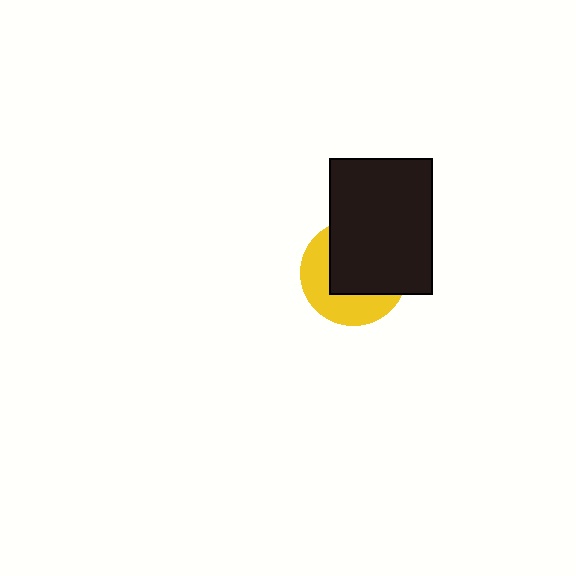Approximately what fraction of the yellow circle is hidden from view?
Roughly 58% of the yellow circle is hidden behind the black rectangle.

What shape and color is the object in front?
The object in front is a black rectangle.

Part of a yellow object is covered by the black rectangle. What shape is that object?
It is a circle.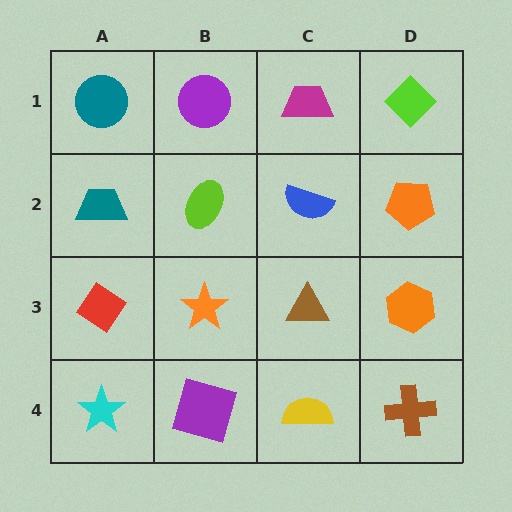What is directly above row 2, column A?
A teal circle.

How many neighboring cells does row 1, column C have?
3.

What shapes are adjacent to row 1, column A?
A teal trapezoid (row 2, column A), a purple circle (row 1, column B).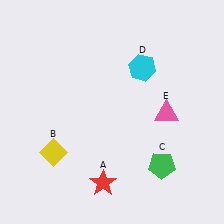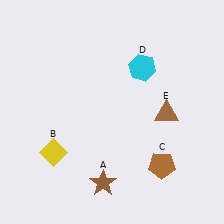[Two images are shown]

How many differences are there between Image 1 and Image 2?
There are 3 differences between the two images.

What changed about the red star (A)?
In Image 1, A is red. In Image 2, it changed to brown.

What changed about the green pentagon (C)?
In Image 1, C is green. In Image 2, it changed to brown.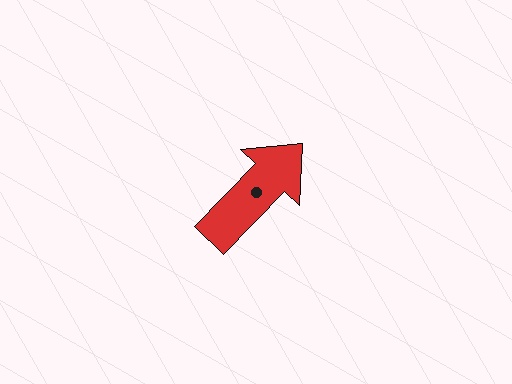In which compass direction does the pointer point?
Northeast.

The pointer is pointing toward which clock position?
Roughly 1 o'clock.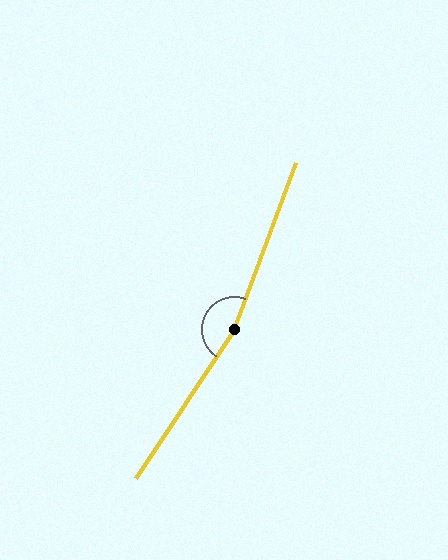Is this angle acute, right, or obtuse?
It is obtuse.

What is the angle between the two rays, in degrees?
Approximately 167 degrees.